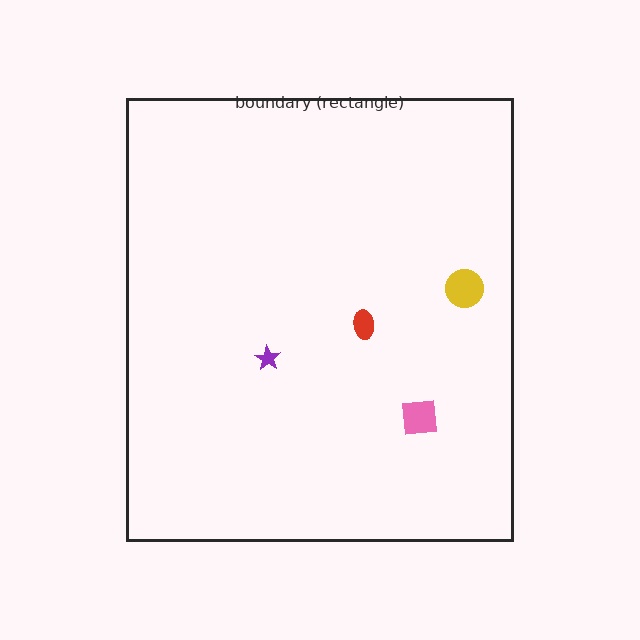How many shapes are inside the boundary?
4 inside, 0 outside.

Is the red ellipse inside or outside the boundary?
Inside.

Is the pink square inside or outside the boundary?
Inside.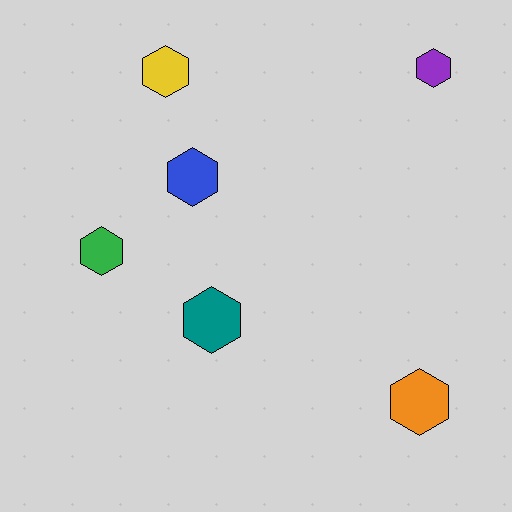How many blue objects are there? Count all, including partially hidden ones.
There is 1 blue object.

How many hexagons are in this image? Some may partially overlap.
There are 6 hexagons.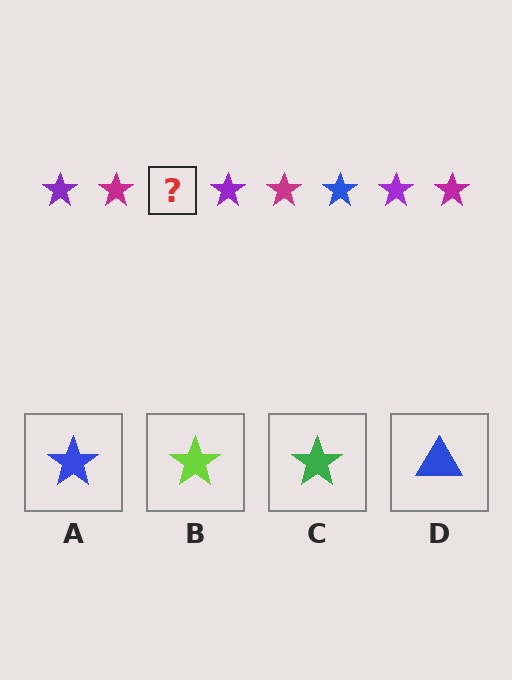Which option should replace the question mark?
Option A.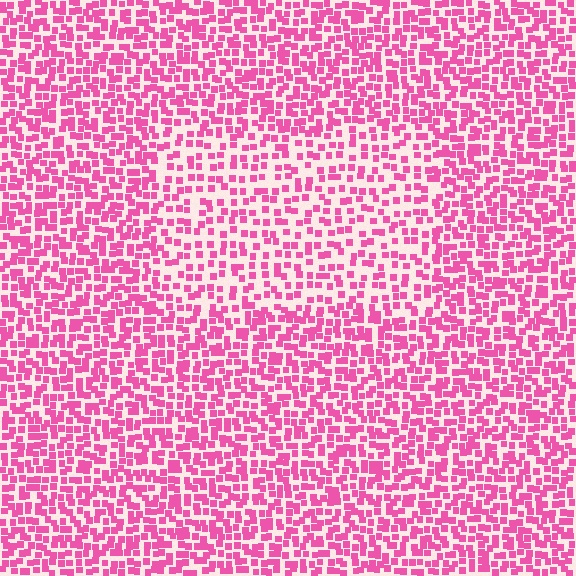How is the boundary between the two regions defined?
The boundary is defined by a change in element density (approximately 1.7x ratio). All elements are the same color, size, and shape.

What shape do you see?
I see a rectangle.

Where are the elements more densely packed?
The elements are more densely packed outside the rectangle boundary.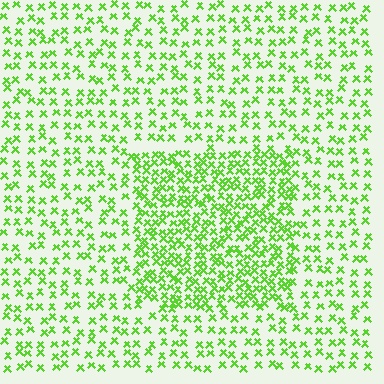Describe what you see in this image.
The image contains small lime elements arranged at two different densities. A rectangle-shaped region is visible where the elements are more densely packed than the surrounding area.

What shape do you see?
I see a rectangle.